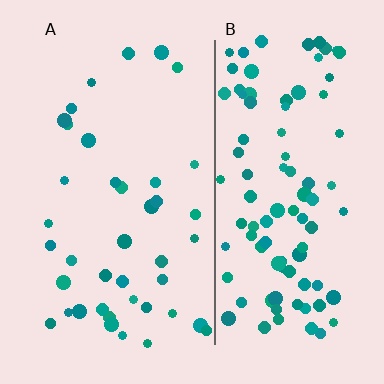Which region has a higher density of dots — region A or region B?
B (the right).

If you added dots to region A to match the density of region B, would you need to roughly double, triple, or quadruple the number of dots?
Approximately double.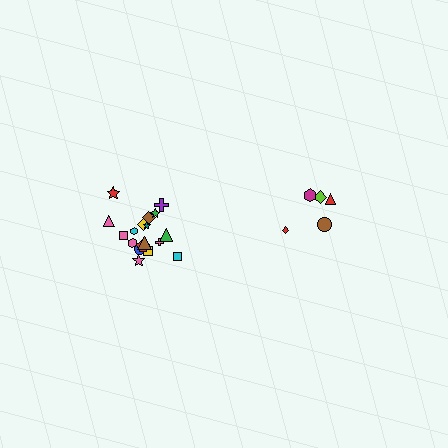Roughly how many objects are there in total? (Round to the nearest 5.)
Roughly 25 objects in total.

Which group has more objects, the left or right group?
The left group.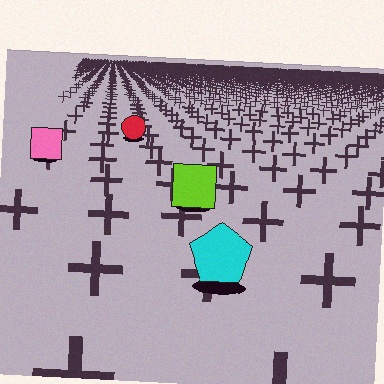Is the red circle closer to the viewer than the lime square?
No. The lime square is closer — you can tell from the texture gradient: the ground texture is coarser near it.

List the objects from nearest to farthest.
From nearest to farthest: the cyan pentagon, the lime square, the pink square, the red circle.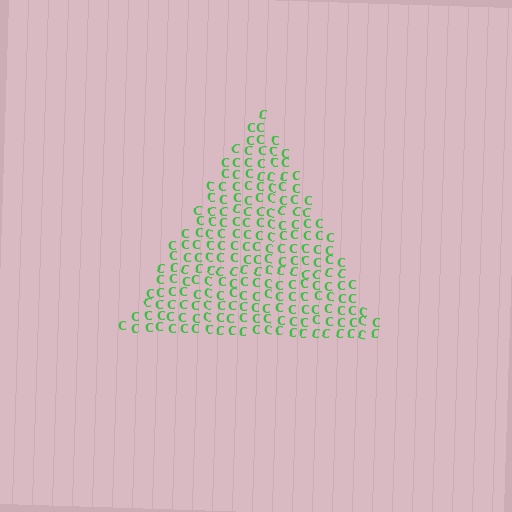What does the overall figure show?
The overall figure shows a triangle.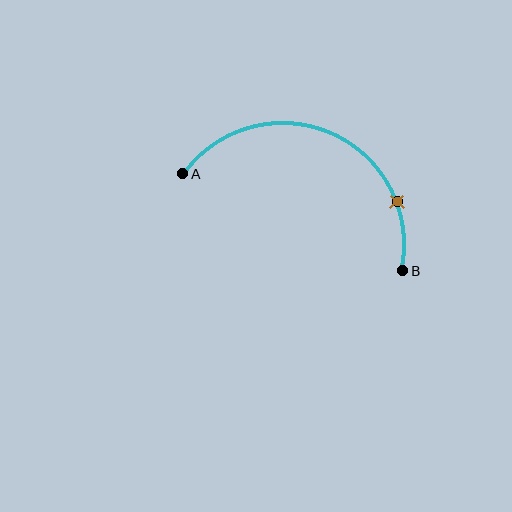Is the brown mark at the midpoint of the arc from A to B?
No. The brown mark lies on the arc but is closer to endpoint B. The arc midpoint would be at the point on the curve equidistant along the arc from both A and B.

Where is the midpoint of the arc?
The arc midpoint is the point on the curve farthest from the straight line joining A and B. It sits above that line.